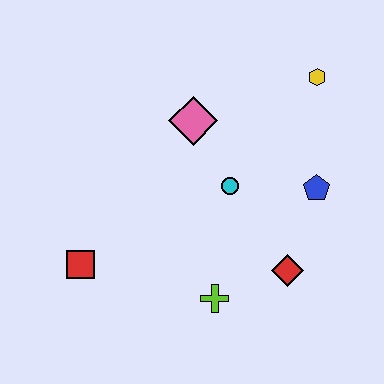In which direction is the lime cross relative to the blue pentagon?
The lime cross is below the blue pentagon.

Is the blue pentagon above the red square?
Yes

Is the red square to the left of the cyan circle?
Yes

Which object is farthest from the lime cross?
The yellow hexagon is farthest from the lime cross.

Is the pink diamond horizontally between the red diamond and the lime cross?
No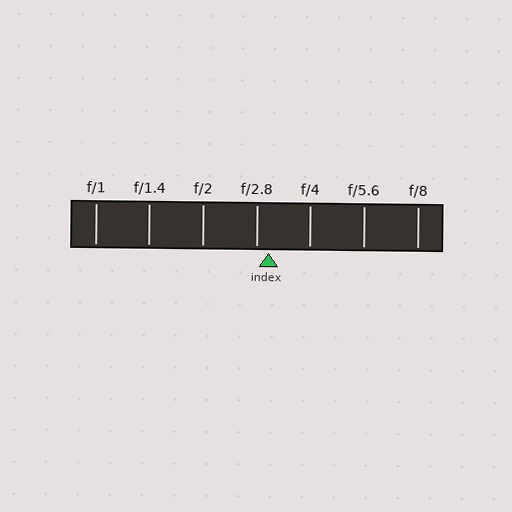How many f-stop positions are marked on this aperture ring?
There are 7 f-stop positions marked.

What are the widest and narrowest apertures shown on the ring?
The widest aperture shown is f/1 and the narrowest is f/8.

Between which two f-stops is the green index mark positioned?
The index mark is between f/2.8 and f/4.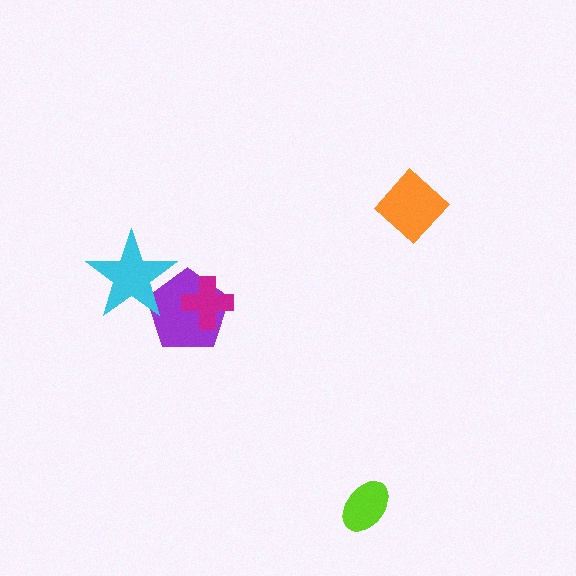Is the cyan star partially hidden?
No, no other shape covers it.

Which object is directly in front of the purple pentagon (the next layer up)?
The cyan star is directly in front of the purple pentagon.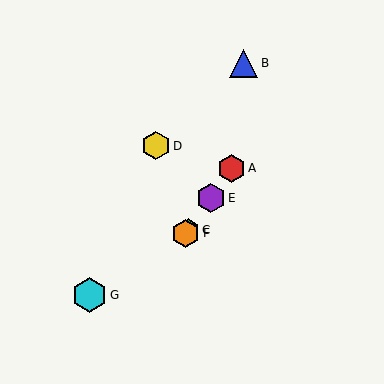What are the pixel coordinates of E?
Object E is at (211, 198).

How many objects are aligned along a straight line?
4 objects (A, C, E, F) are aligned along a straight line.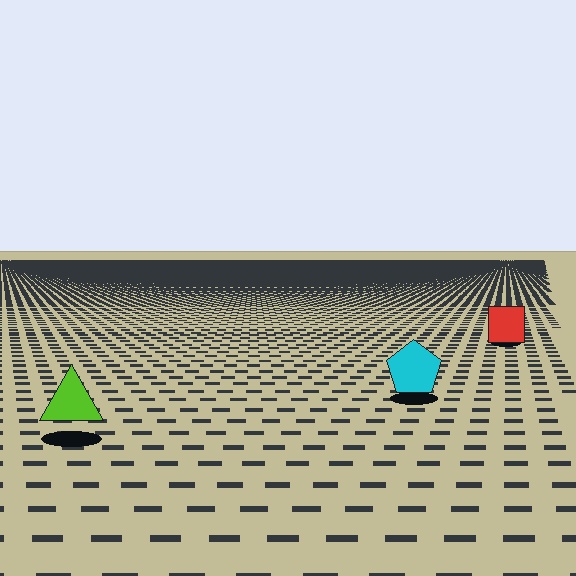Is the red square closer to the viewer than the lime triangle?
No. The lime triangle is closer — you can tell from the texture gradient: the ground texture is coarser near it.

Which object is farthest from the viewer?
The red square is farthest from the viewer. It appears smaller and the ground texture around it is denser.